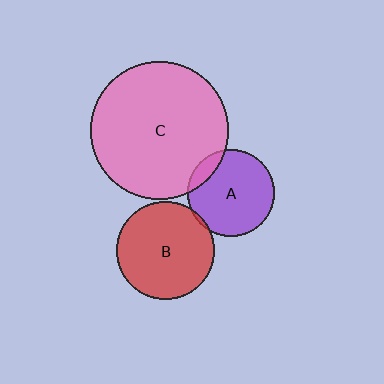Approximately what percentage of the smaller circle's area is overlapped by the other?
Approximately 10%.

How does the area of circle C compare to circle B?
Approximately 2.0 times.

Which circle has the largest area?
Circle C (pink).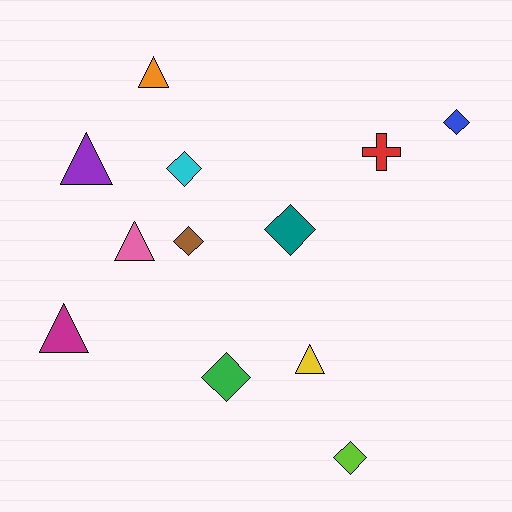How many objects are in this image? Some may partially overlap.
There are 12 objects.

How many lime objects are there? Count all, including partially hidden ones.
There is 1 lime object.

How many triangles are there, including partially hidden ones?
There are 5 triangles.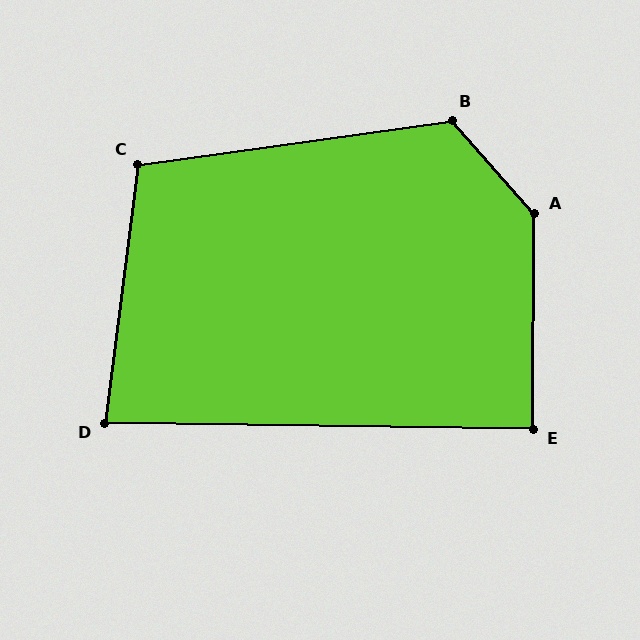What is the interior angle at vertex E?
Approximately 90 degrees (approximately right).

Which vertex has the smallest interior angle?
D, at approximately 83 degrees.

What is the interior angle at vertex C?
Approximately 105 degrees (obtuse).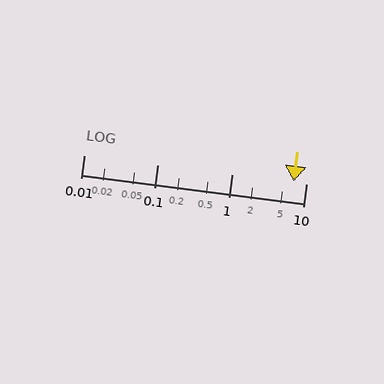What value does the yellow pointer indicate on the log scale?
The pointer indicates approximately 6.9.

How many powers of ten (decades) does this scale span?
The scale spans 3 decades, from 0.01 to 10.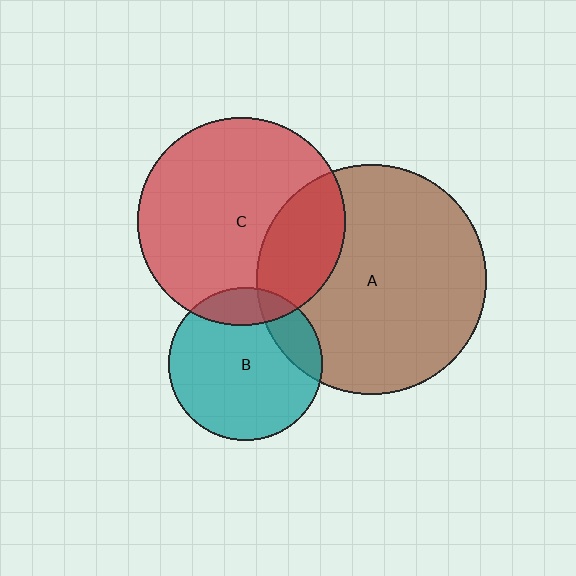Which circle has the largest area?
Circle A (brown).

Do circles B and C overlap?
Yes.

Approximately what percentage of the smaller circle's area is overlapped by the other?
Approximately 15%.